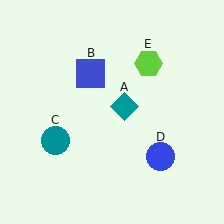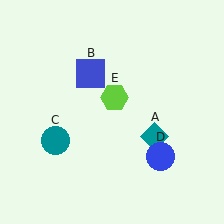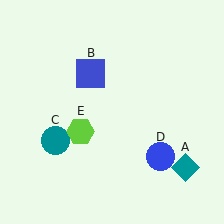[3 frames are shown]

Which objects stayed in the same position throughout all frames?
Blue square (object B) and teal circle (object C) and blue circle (object D) remained stationary.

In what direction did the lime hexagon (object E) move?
The lime hexagon (object E) moved down and to the left.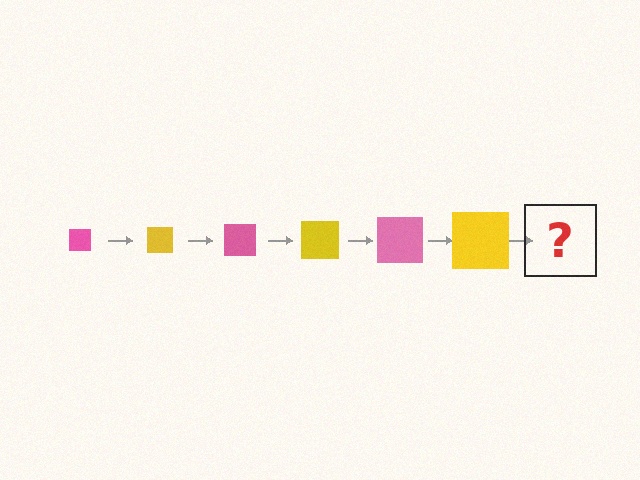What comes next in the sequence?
The next element should be a pink square, larger than the previous one.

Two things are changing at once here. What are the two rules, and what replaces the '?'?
The two rules are that the square grows larger each step and the color cycles through pink and yellow. The '?' should be a pink square, larger than the previous one.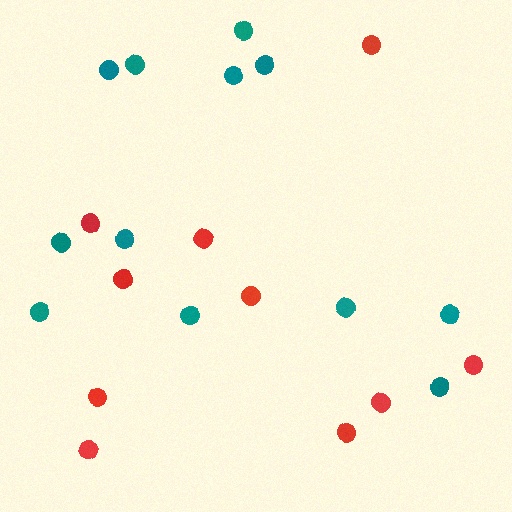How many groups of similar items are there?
There are 2 groups: one group of red circles (10) and one group of teal circles (12).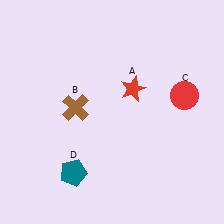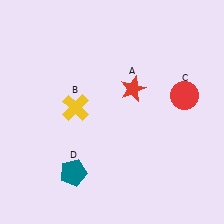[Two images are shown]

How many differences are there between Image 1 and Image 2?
There is 1 difference between the two images.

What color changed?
The cross (B) changed from brown in Image 1 to yellow in Image 2.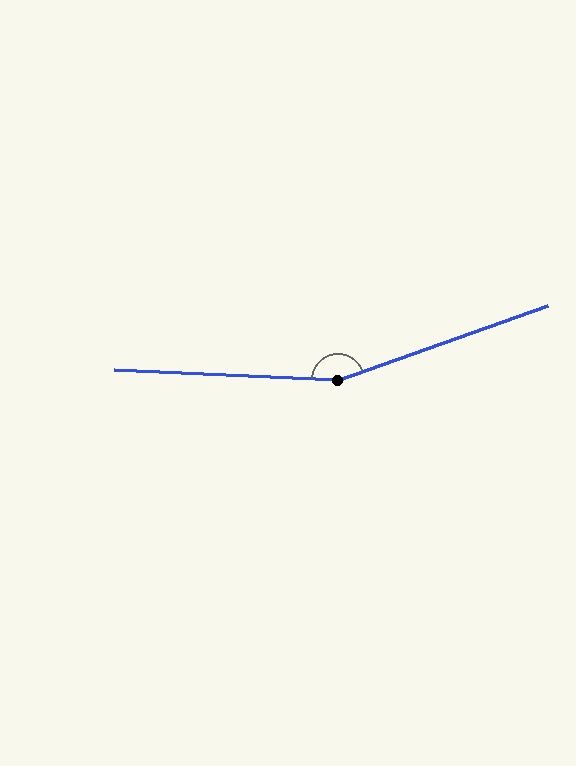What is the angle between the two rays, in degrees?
Approximately 158 degrees.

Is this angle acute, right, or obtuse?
It is obtuse.